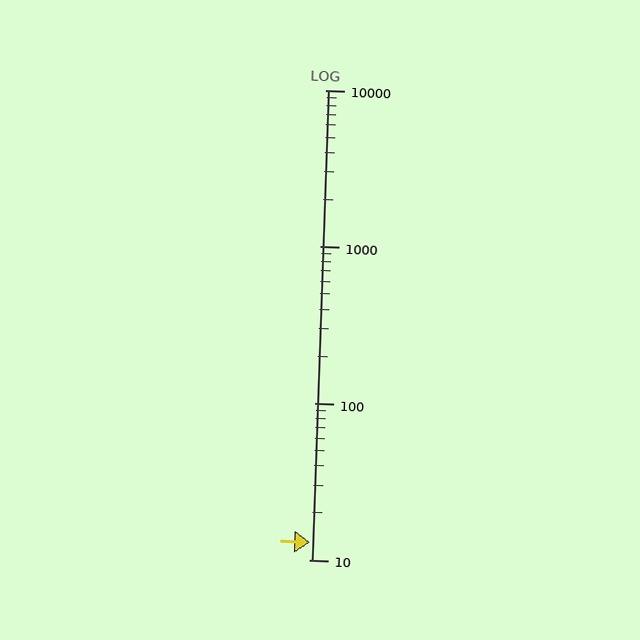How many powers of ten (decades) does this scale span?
The scale spans 3 decades, from 10 to 10000.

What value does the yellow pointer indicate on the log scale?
The pointer indicates approximately 13.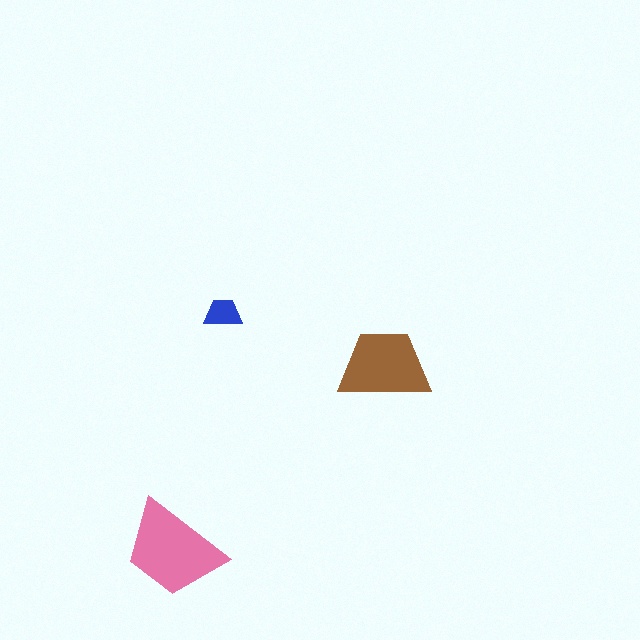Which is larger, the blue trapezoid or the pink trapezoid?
The pink one.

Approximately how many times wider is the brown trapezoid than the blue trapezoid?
About 2.5 times wider.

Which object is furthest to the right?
The brown trapezoid is rightmost.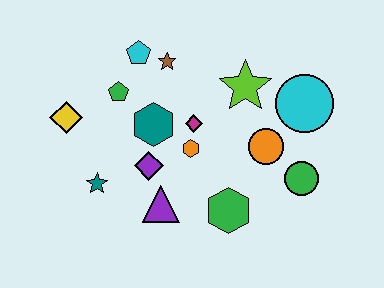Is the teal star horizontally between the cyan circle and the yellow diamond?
Yes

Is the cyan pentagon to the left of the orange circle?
Yes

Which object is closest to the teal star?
The purple diamond is closest to the teal star.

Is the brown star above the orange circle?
Yes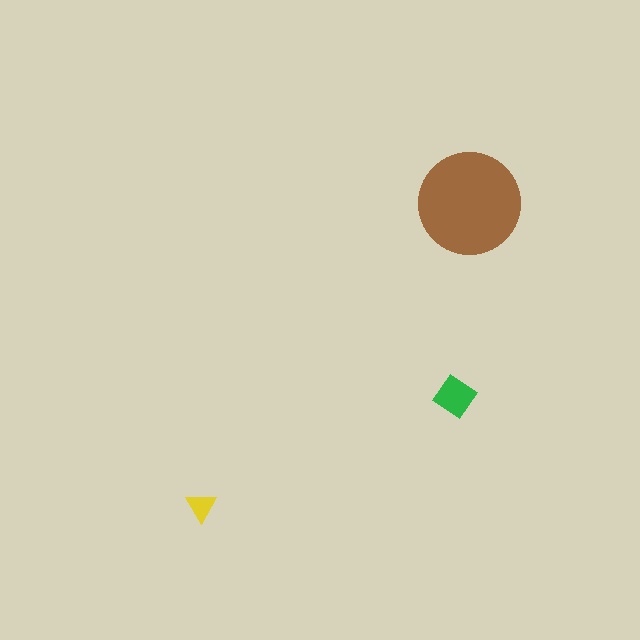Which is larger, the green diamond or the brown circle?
The brown circle.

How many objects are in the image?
There are 3 objects in the image.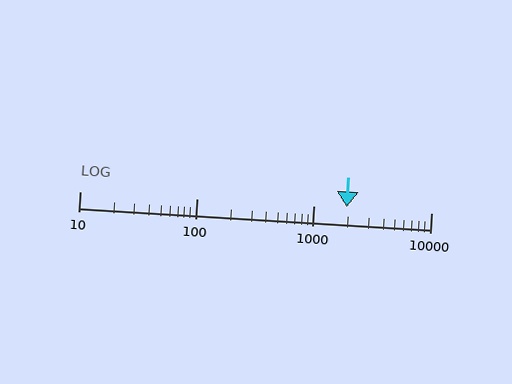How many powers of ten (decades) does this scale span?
The scale spans 3 decades, from 10 to 10000.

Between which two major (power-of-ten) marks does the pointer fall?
The pointer is between 1000 and 10000.